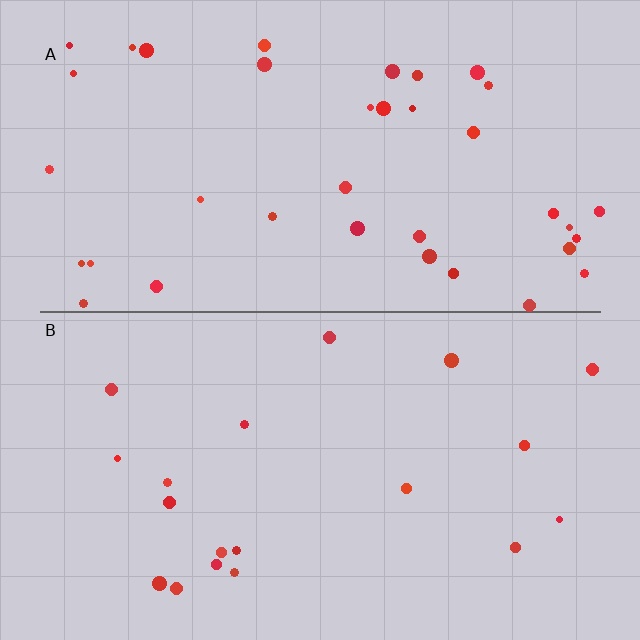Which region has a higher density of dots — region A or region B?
A (the top).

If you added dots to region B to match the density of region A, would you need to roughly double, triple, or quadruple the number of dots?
Approximately double.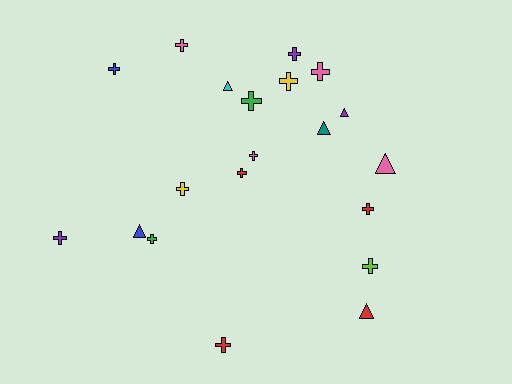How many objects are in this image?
There are 20 objects.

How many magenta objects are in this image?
There are no magenta objects.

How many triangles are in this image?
There are 6 triangles.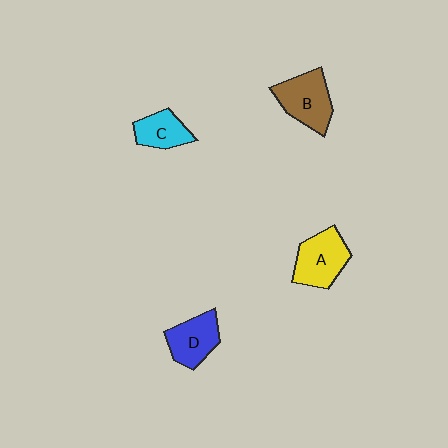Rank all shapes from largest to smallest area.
From largest to smallest: B (brown), A (yellow), D (blue), C (cyan).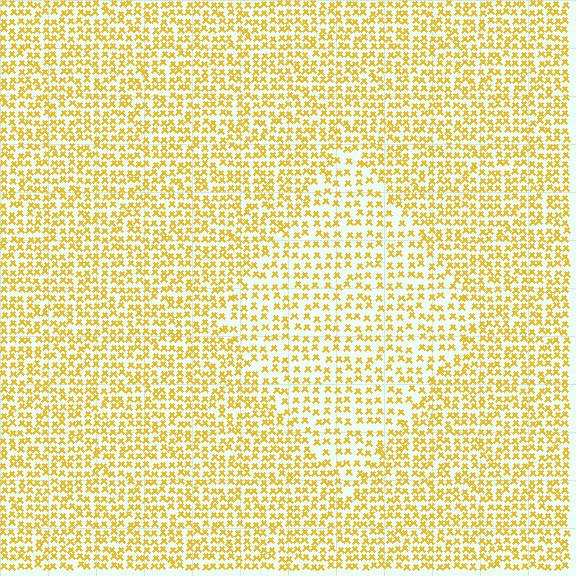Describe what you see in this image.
The image contains small yellow elements arranged at two different densities. A diamond-shaped region is visible where the elements are less densely packed than the surrounding area.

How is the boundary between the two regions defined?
The boundary is defined by a change in element density (approximately 1.5x ratio). All elements are the same color, size, and shape.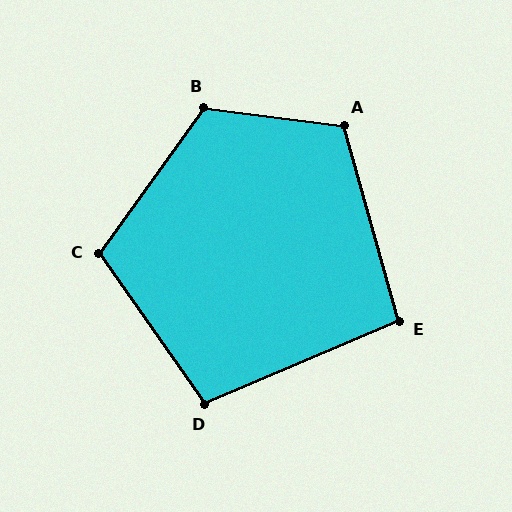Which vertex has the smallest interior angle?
E, at approximately 98 degrees.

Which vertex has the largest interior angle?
B, at approximately 118 degrees.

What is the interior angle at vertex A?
Approximately 113 degrees (obtuse).